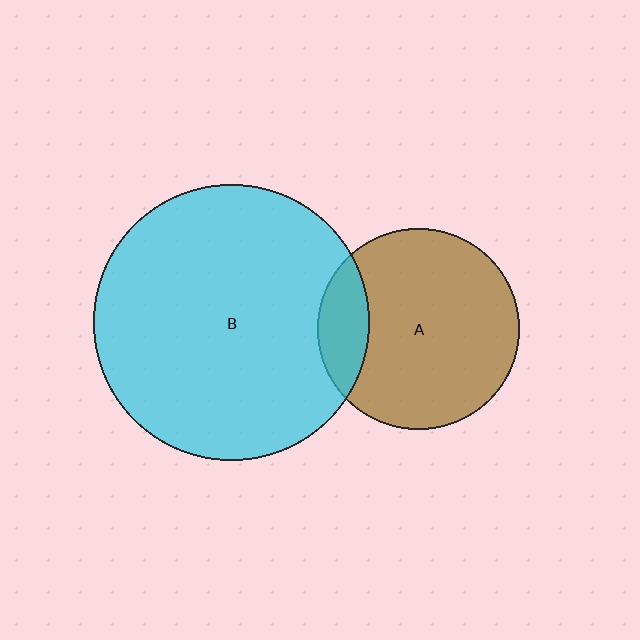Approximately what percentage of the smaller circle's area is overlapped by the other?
Approximately 15%.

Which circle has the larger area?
Circle B (cyan).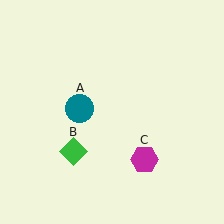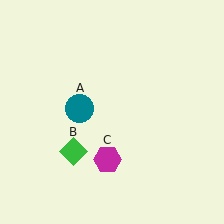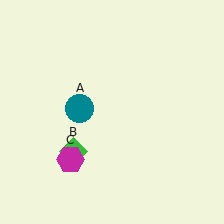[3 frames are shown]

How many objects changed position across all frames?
1 object changed position: magenta hexagon (object C).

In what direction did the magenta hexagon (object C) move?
The magenta hexagon (object C) moved left.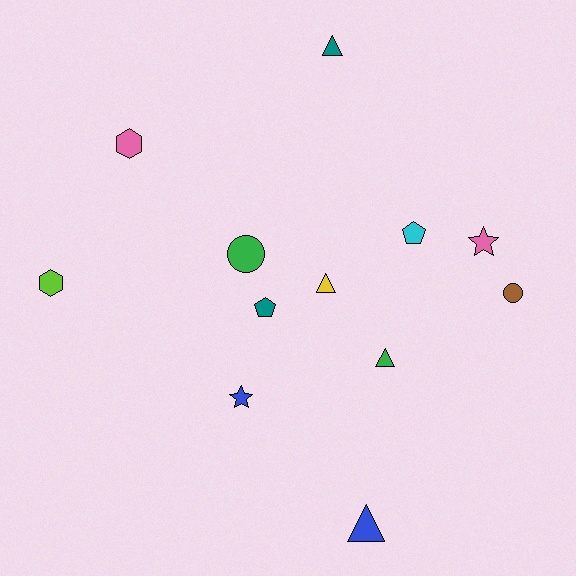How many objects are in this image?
There are 12 objects.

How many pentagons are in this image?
There are 2 pentagons.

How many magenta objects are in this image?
There are no magenta objects.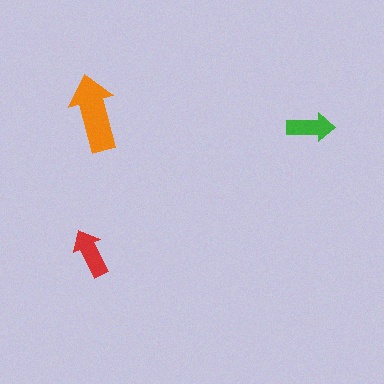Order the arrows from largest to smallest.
the orange one, the red one, the green one.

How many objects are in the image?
There are 3 objects in the image.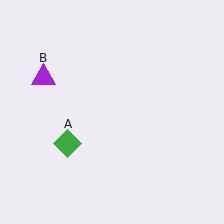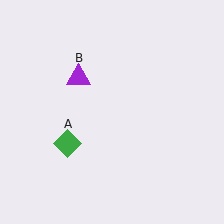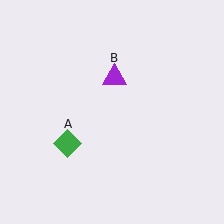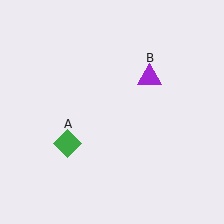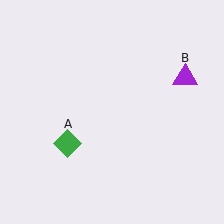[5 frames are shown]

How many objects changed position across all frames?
1 object changed position: purple triangle (object B).